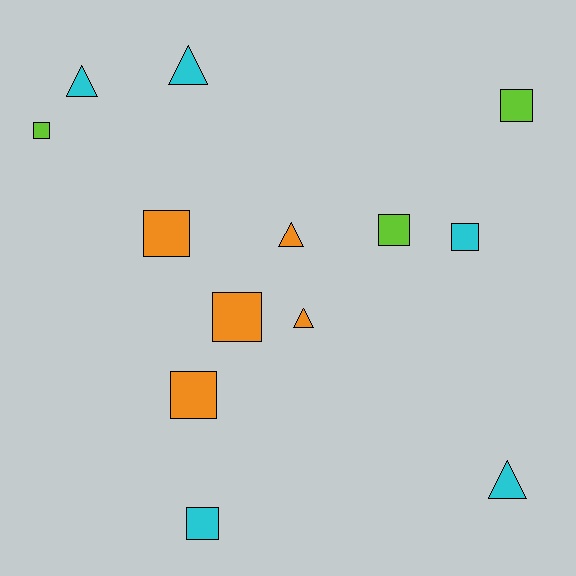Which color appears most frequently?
Orange, with 5 objects.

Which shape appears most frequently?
Square, with 8 objects.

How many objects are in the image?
There are 13 objects.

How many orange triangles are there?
There are 2 orange triangles.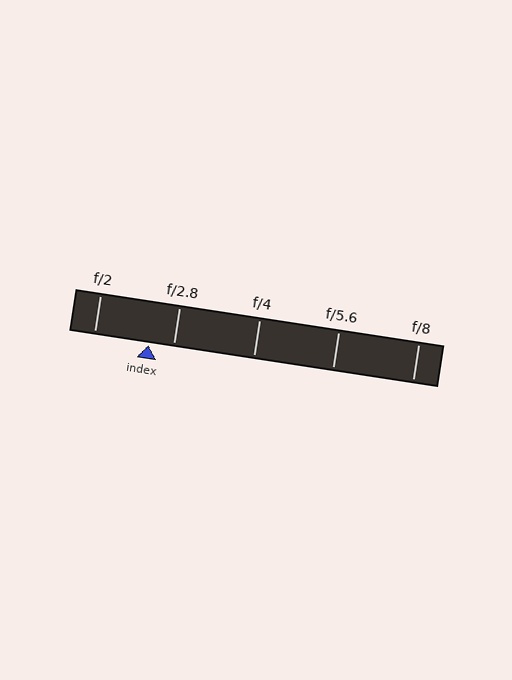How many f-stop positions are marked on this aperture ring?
There are 5 f-stop positions marked.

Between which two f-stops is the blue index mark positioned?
The index mark is between f/2 and f/2.8.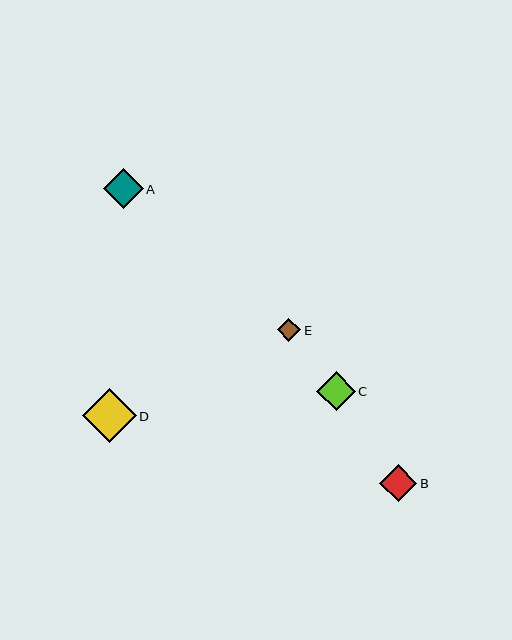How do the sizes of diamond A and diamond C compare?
Diamond A and diamond C are approximately the same size.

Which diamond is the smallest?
Diamond E is the smallest with a size of approximately 23 pixels.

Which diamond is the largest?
Diamond D is the largest with a size of approximately 54 pixels.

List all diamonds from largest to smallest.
From largest to smallest: D, A, C, B, E.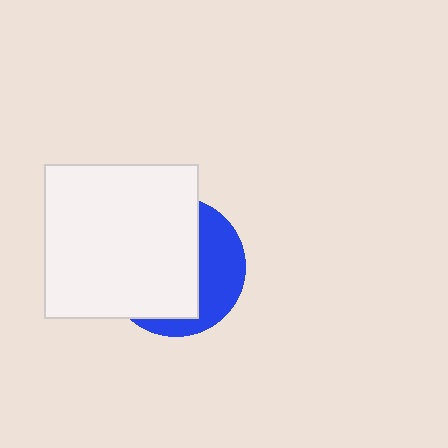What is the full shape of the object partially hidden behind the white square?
The partially hidden object is a blue circle.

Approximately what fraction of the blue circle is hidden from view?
Roughly 65% of the blue circle is hidden behind the white square.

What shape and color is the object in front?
The object in front is a white square.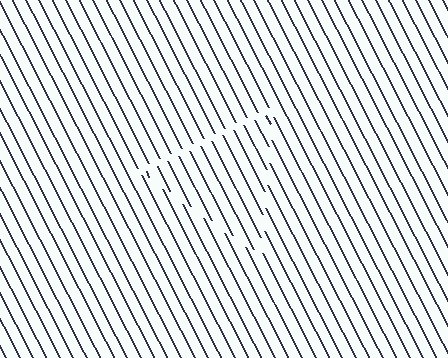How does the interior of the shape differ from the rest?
The interior of the shape contains the same grating, shifted by half a period — the contour is defined by the phase discontinuity where line-ends from the inner and outer gratings abut.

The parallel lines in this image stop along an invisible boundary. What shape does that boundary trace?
An illusory triangle. The interior of the shape contains the same grating, shifted by half a period — the contour is defined by the phase discontinuity where line-ends from the inner and outer gratings abut.